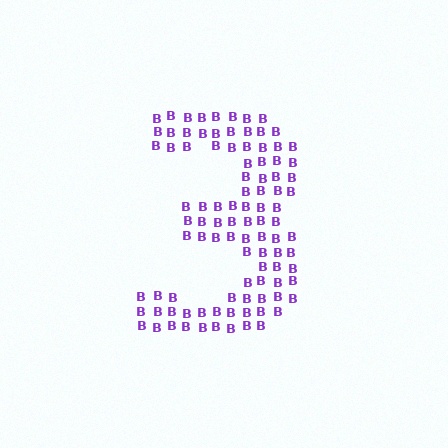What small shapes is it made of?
It is made of small letter B's.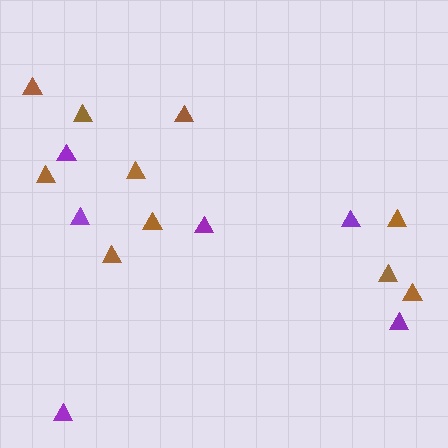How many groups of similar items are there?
There are 2 groups: one group of purple triangles (6) and one group of brown triangles (10).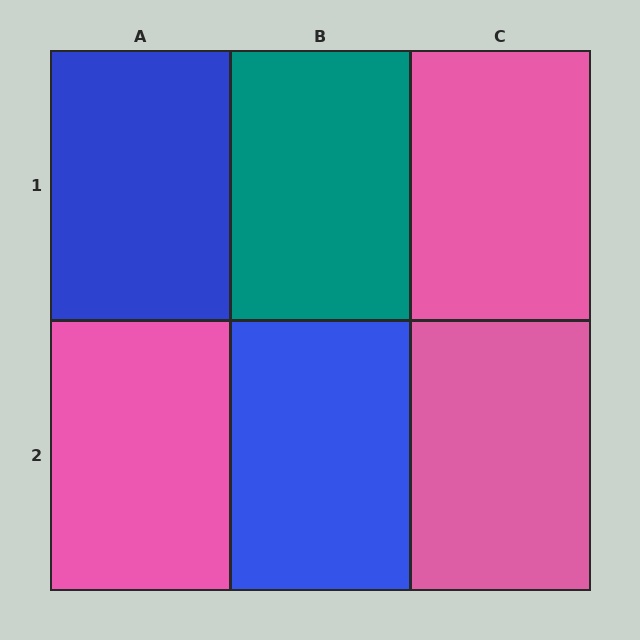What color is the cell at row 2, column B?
Blue.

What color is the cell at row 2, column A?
Pink.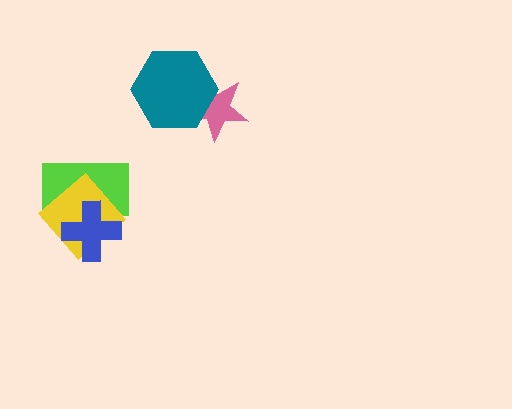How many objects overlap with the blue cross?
2 objects overlap with the blue cross.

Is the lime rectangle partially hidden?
Yes, it is partially covered by another shape.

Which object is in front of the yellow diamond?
The blue cross is in front of the yellow diamond.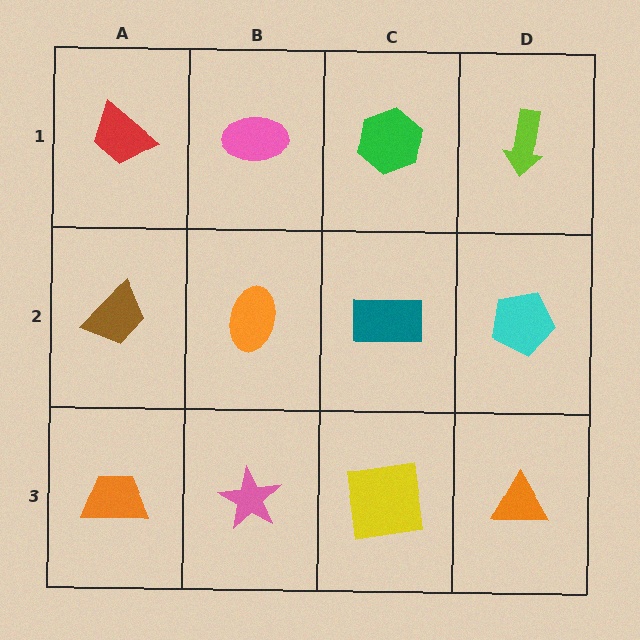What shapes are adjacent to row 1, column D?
A cyan pentagon (row 2, column D), a green hexagon (row 1, column C).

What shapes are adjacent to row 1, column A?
A brown trapezoid (row 2, column A), a pink ellipse (row 1, column B).